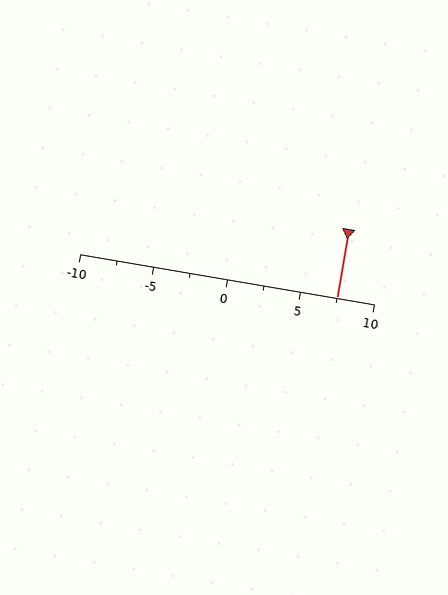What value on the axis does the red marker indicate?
The marker indicates approximately 7.5.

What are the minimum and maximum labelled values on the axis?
The axis runs from -10 to 10.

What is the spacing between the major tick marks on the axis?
The major ticks are spaced 5 apart.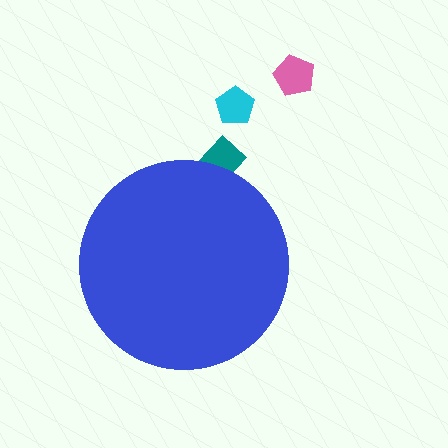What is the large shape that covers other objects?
A blue circle.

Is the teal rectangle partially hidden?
Yes, the teal rectangle is partially hidden behind the blue circle.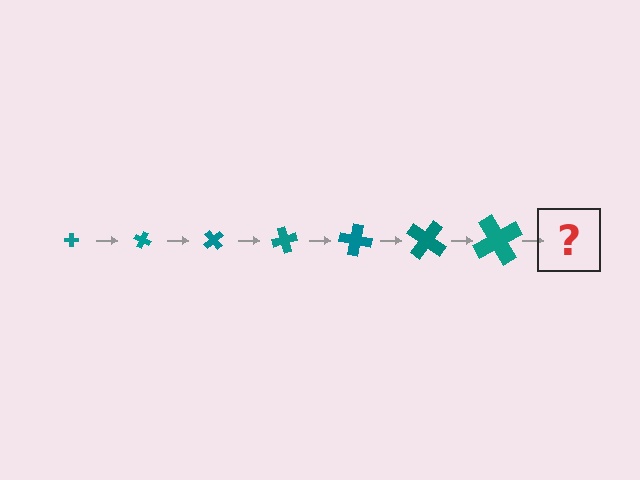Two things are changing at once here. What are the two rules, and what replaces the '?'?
The two rules are that the cross grows larger each step and it rotates 25 degrees each step. The '?' should be a cross, larger than the previous one and rotated 175 degrees from the start.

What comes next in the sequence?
The next element should be a cross, larger than the previous one and rotated 175 degrees from the start.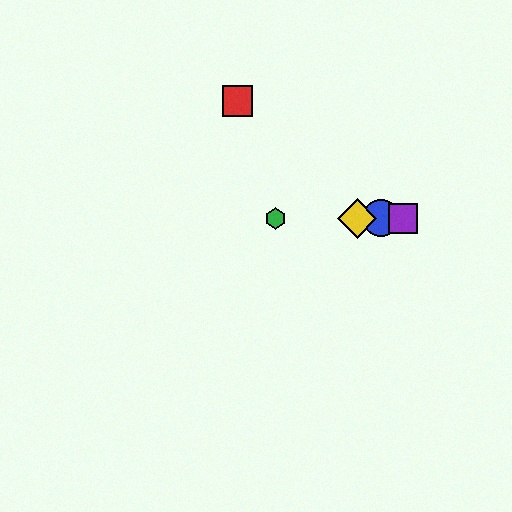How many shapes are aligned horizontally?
4 shapes (the blue circle, the green hexagon, the yellow diamond, the purple square) are aligned horizontally.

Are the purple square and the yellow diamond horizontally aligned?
Yes, both are at y≈218.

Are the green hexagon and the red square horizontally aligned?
No, the green hexagon is at y≈218 and the red square is at y≈101.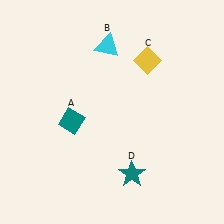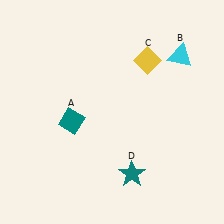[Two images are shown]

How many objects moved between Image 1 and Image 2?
1 object moved between the two images.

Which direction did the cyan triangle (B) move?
The cyan triangle (B) moved right.